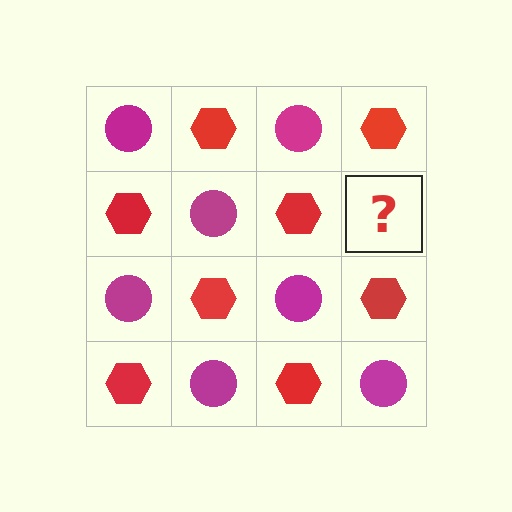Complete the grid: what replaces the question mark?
The question mark should be replaced with a magenta circle.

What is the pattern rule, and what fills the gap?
The rule is that it alternates magenta circle and red hexagon in a checkerboard pattern. The gap should be filled with a magenta circle.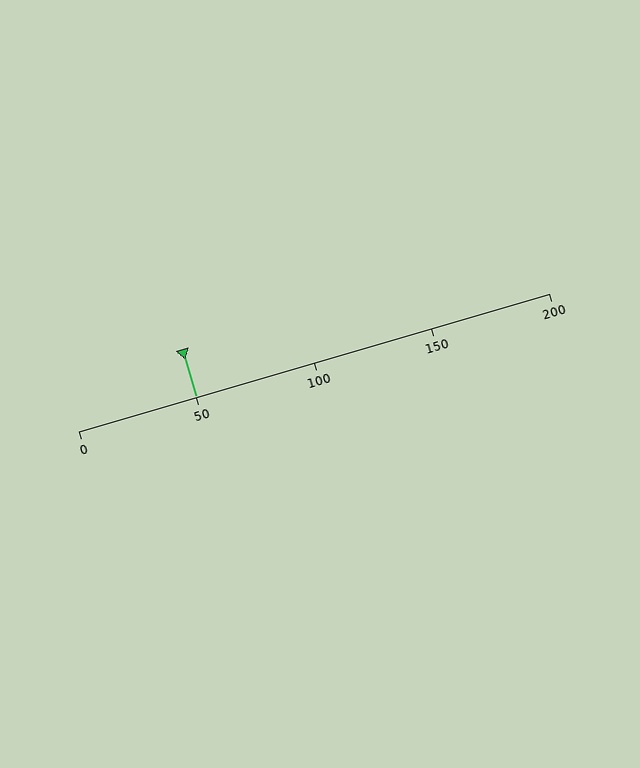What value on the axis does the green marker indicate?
The marker indicates approximately 50.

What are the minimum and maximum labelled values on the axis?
The axis runs from 0 to 200.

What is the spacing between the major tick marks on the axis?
The major ticks are spaced 50 apart.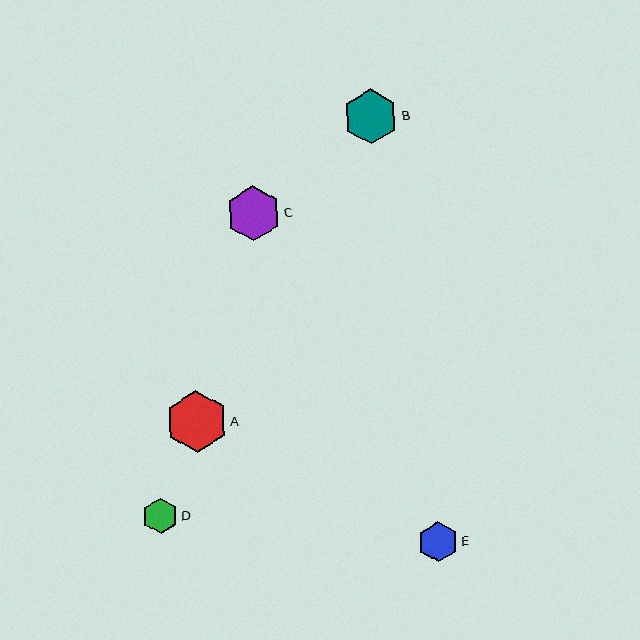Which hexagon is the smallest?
Hexagon D is the smallest with a size of approximately 35 pixels.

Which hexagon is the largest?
Hexagon A is the largest with a size of approximately 62 pixels.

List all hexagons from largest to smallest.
From largest to smallest: A, C, B, E, D.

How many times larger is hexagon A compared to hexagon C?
Hexagon A is approximately 1.1 times the size of hexagon C.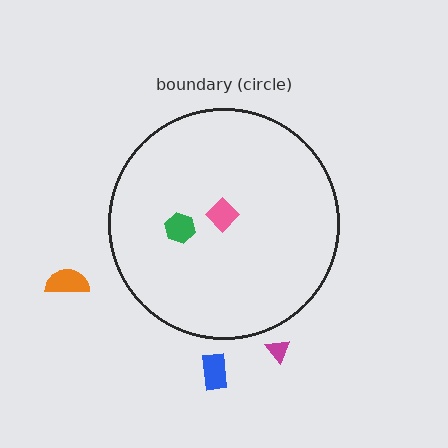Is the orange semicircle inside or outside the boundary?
Outside.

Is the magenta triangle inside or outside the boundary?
Outside.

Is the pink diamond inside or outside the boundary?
Inside.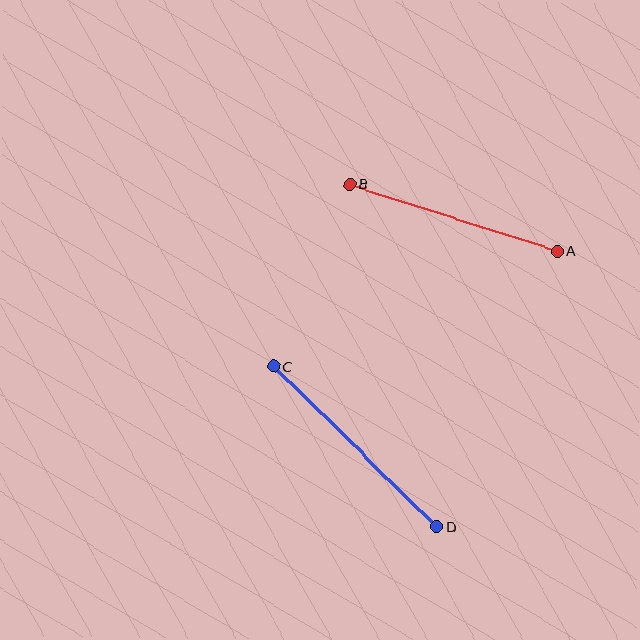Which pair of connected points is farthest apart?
Points C and D are farthest apart.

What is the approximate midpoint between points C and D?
The midpoint is at approximately (355, 447) pixels.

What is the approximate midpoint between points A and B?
The midpoint is at approximately (453, 218) pixels.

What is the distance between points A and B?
The distance is approximately 218 pixels.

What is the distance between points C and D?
The distance is approximately 229 pixels.